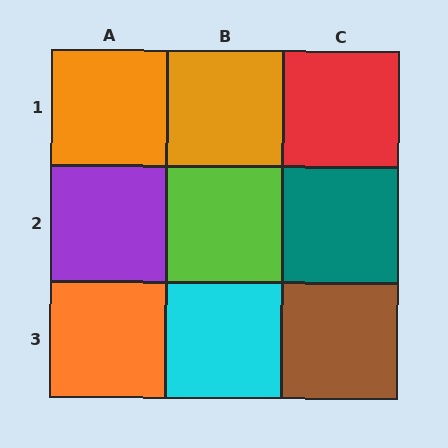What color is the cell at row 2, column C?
Teal.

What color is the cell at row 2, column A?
Purple.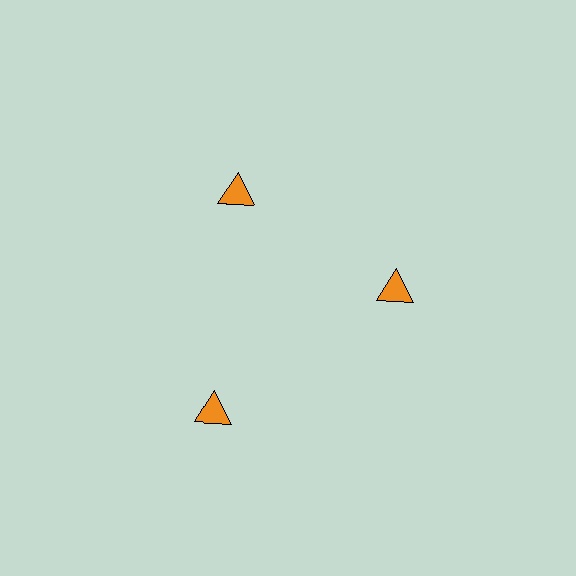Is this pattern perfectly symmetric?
No. The 3 orange triangles are arranged in a ring, but one element near the 7 o'clock position is pushed outward from the center, breaking the 3-fold rotational symmetry.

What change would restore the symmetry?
The symmetry would be restored by moving it inward, back onto the ring so that all 3 triangles sit at equal angles and equal distance from the center.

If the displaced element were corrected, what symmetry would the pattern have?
It would have 3-fold rotational symmetry — the pattern would map onto itself every 120 degrees.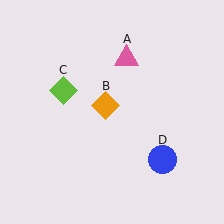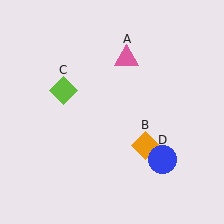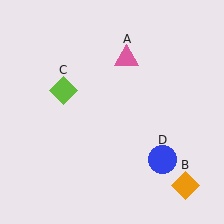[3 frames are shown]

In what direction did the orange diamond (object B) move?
The orange diamond (object B) moved down and to the right.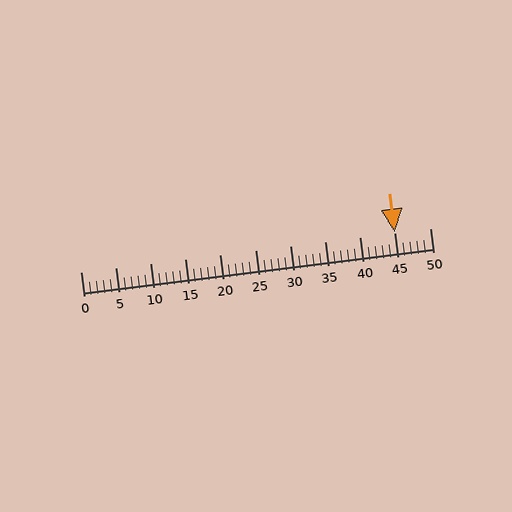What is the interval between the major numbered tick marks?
The major tick marks are spaced 5 units apart.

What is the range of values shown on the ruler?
The ruler shows values from 0 to 50.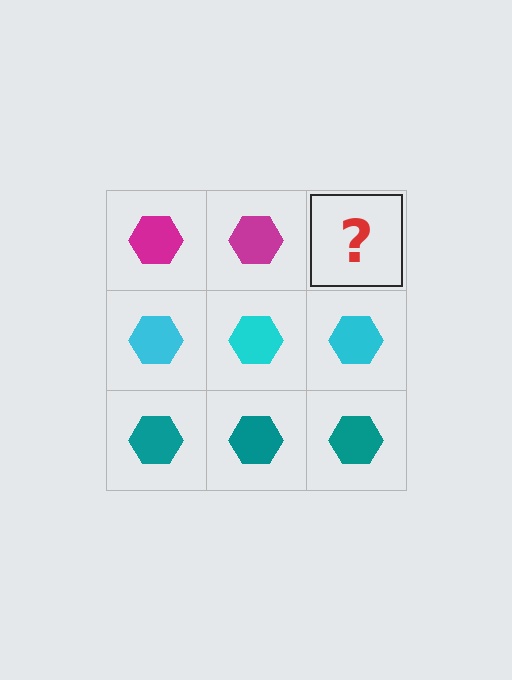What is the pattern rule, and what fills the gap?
The rule is that each row has a consistent color. The gap should be filled with a magenta hexagon.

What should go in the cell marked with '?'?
The missing cell should contain a magenta hexagon.